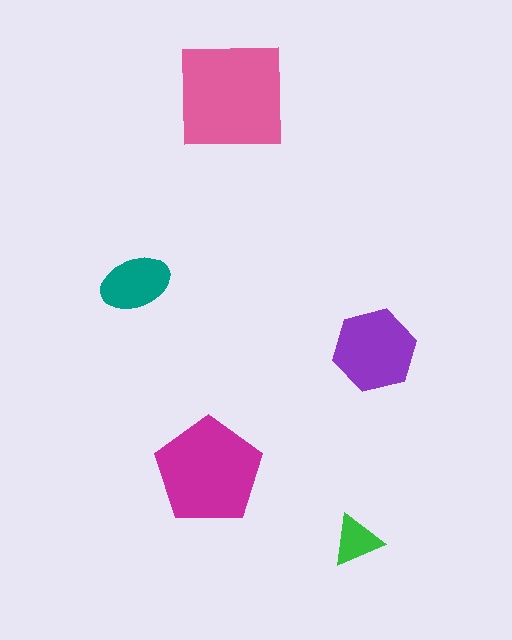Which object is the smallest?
The green triangle.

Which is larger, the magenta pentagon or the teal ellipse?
The magenta pentagon.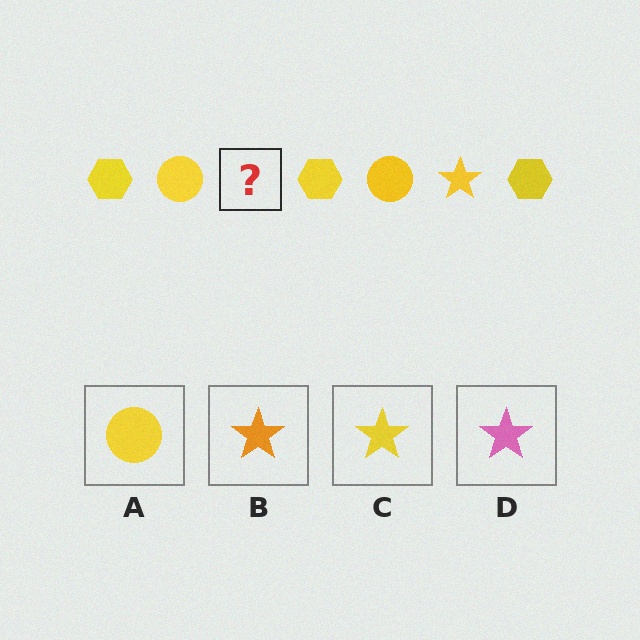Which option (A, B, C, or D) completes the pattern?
C.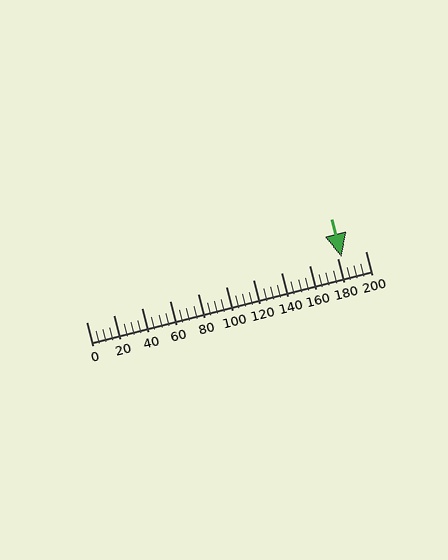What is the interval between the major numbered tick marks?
The major tick marks are spaced 20 units apart.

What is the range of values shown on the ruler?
The ruler shows values from 0 to 200.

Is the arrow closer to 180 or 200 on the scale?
The arrow is closer to 180.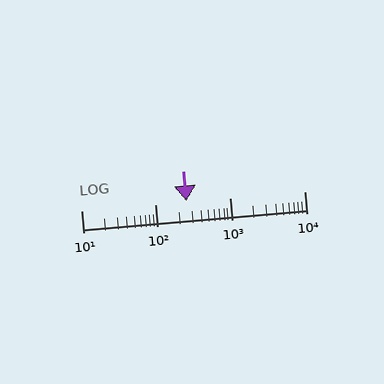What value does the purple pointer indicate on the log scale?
The pointer indicates approximately 260.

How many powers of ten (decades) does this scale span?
The scale spans 3 decades, from 10 to 10000.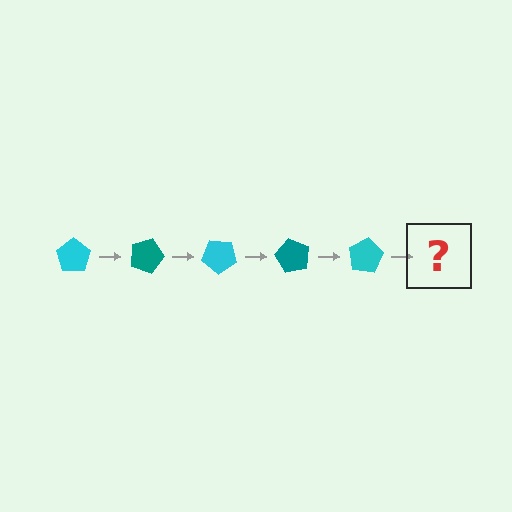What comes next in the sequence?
The next element should be a teal pentagon, rotated 100 degrees from the start.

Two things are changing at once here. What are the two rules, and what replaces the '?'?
The two rules are that it rotates 20 degrees each step and the color cycles through cyan and teal. The '?' should be a teal pentagon, rotated 100 degrees from the start.